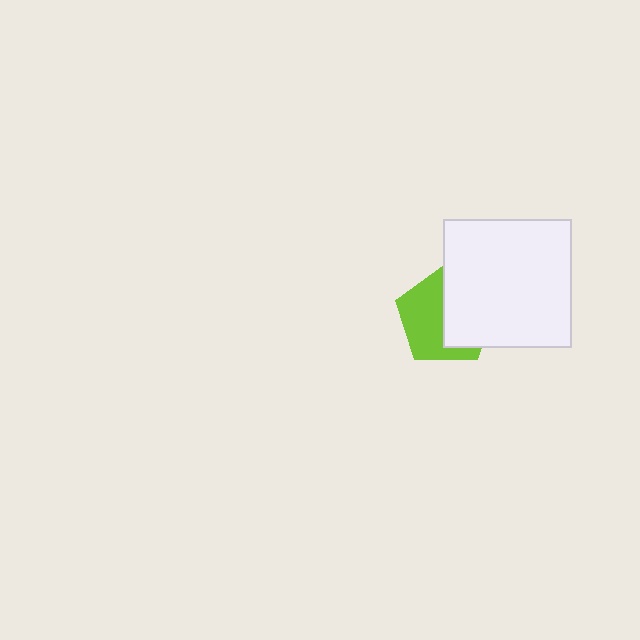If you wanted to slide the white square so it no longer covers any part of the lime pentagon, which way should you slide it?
Slide it right — that is the most direct way to separate the two shapes.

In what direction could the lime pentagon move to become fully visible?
The lime pentagon could move left. That would shift it out from behind the white square entirely.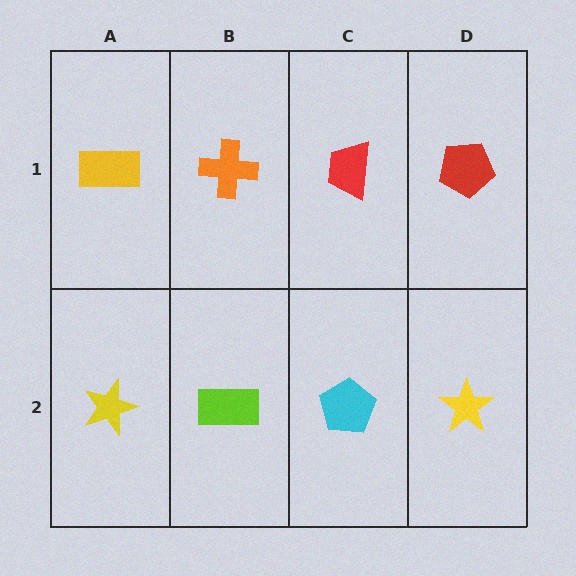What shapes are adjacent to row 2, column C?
A red trapezoid (row 1, column C), a lime rectangle (row 2, column B), a yellow star (row 2, column D).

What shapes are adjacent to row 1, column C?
A cyan pentagon (row 2, column C), an orange cross (row 1, column B), a red pentagon (row 1, column D).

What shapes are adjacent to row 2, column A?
A yellow rectangle (row 1, column A), a lime rectangle (row 2, column B).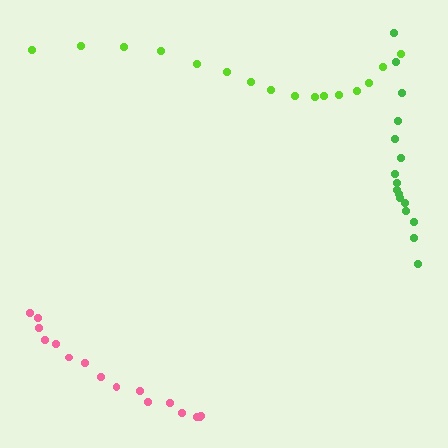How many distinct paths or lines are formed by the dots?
There are 3 distinct paths.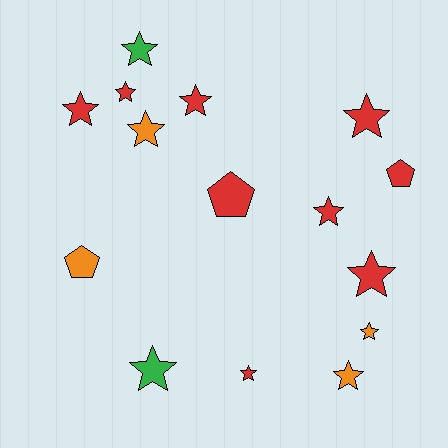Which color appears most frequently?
Red, with 9 objects.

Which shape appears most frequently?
Star, with 12 objects.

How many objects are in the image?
There are 15 objects.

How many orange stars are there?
There are 3 orange stars.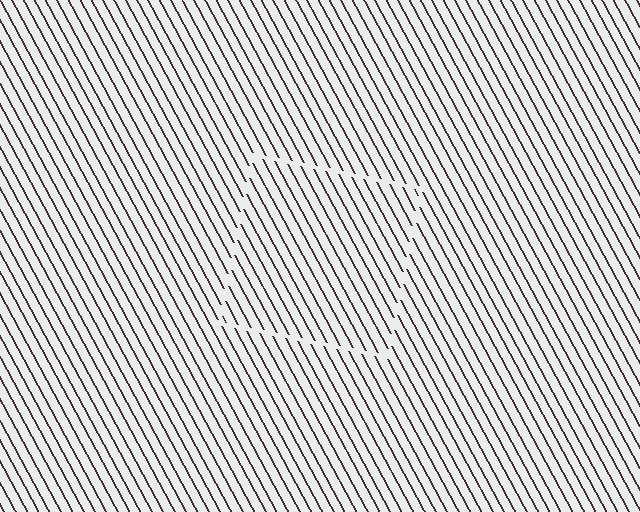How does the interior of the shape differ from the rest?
The interior of the shape contains the same grating, shifted by half a period — the contour is defined by the phase discontinuity where line-ends from the inner and outer gratings abut.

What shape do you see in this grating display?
An illusory square. The interior of the shape contains the same grating, shifted by half a period — the contour is defined by the phase discontinuity where line-ends from the inner and outer gratings abut.